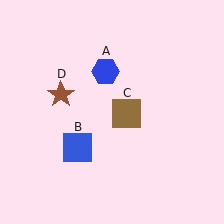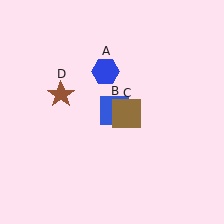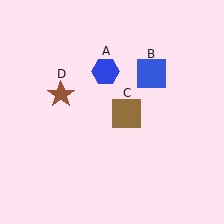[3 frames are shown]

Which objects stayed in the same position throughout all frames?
Blue hexagon (object A) and brown square (object C) and brown star (object D) remained stationary.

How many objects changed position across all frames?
1 object changed position: blue square (object B).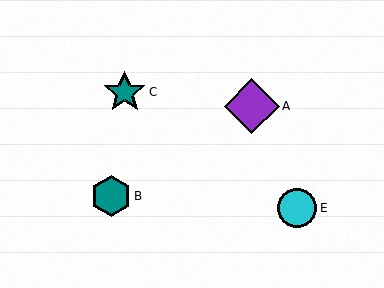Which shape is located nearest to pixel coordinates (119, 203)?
The teal hexagon (labeled B) at (111, 196) is nearest to that location.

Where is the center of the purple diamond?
The center of the purple diamond is at (252, 106).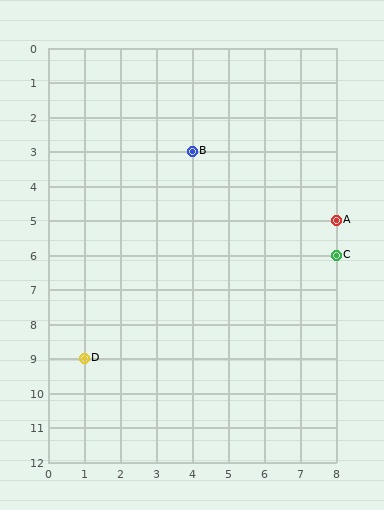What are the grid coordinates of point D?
Point D is at grid coordinates (1, 9).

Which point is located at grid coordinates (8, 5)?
Point A is at (8, 5).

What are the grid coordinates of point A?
Point A is at grid coordinates (8, 5).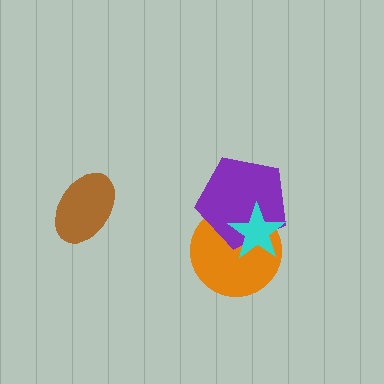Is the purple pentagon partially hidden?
Yes, it is partially covered by another shape.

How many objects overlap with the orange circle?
2 objects overlap with the orange circle.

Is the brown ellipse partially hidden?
No, no other shape covers it.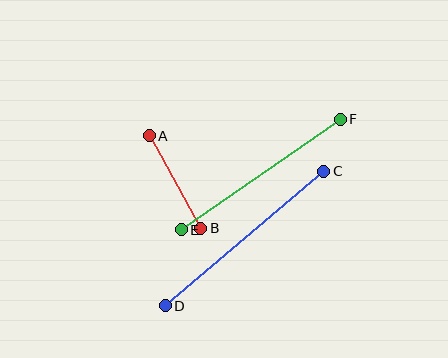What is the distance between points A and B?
The distance is approximately 106 pixels.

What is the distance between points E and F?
The distance is approximately 194 pixels.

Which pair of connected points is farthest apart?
Points C and D are farthest apart.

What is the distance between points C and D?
The distance is approximately 208 pixels.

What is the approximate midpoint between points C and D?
The midpoint is at approximately (244, 238) pixels.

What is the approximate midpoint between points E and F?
The midpoint is at approximately (261, 174) pixels.